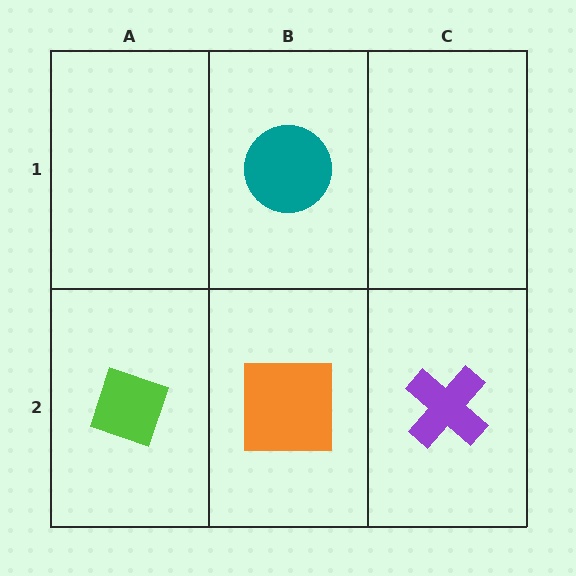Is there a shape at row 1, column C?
No, that cell is empty.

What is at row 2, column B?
An orange square.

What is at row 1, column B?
A teal circle.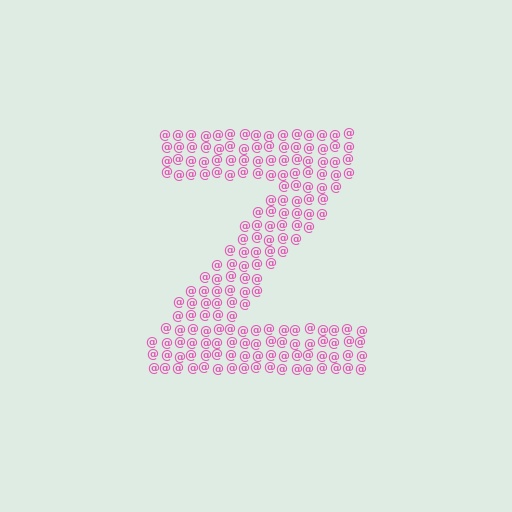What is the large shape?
The large shape is the letter Z.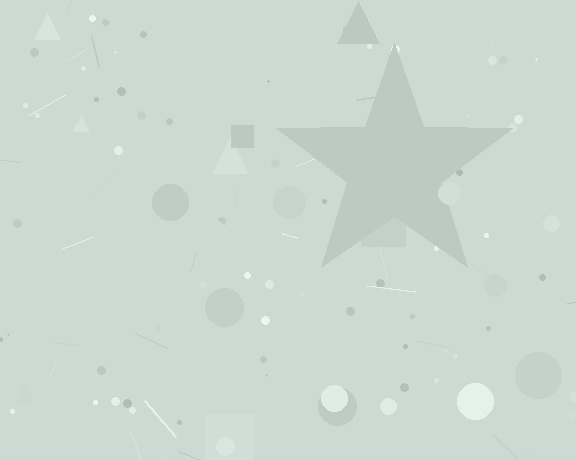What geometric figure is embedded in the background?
A star is embedded in the background.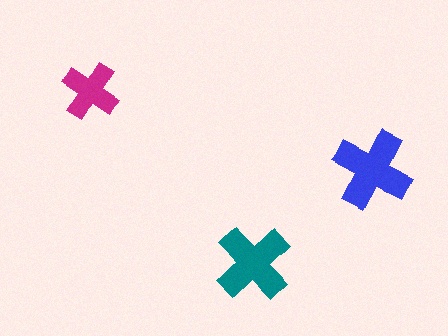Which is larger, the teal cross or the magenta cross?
The teal one.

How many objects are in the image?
There are 3 objects in the image.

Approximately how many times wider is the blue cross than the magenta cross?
About 1.5 times wider.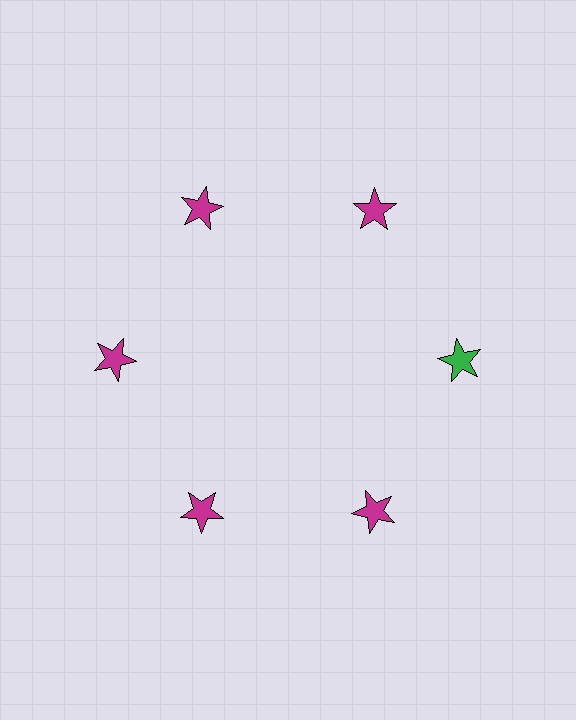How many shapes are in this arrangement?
There are 6 shapes arranged in a ring pattern.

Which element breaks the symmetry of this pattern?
The green star at roughly the 3 o'clock position breaks the symmetry. All other shapes are magenta stars.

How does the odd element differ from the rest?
It has a different color: green instead of magenta.